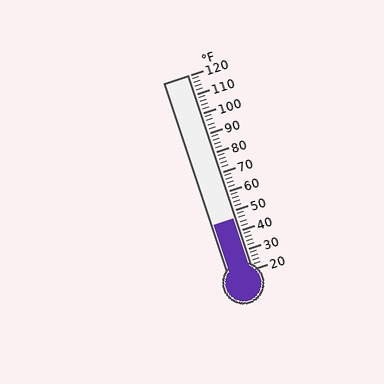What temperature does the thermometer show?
The thermometer shows approximately 46°F.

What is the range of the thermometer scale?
The thermometer scale ranges from 20°F to 120°F.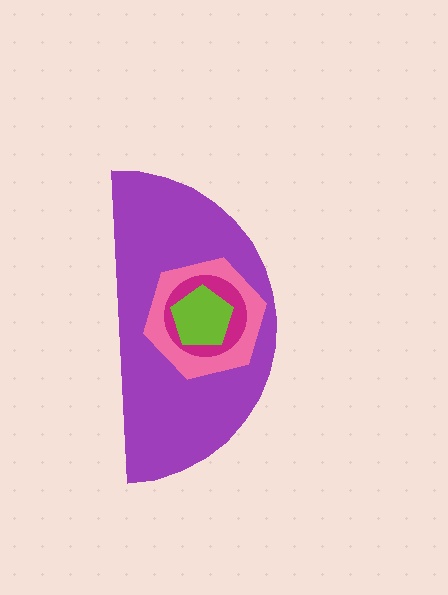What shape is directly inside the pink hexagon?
The magenta circle.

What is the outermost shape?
The purple semicircle.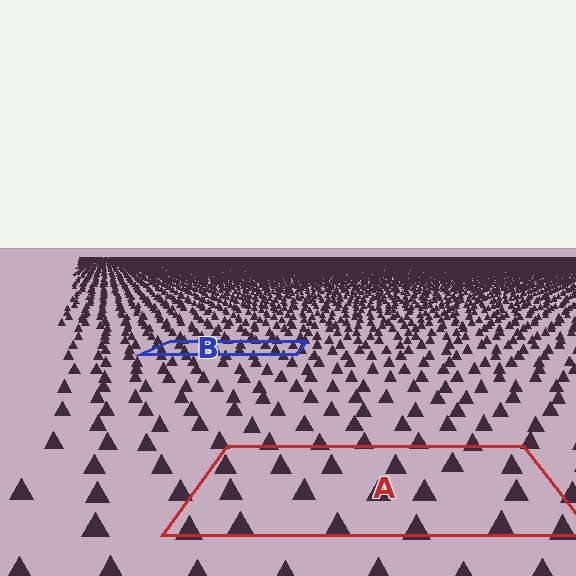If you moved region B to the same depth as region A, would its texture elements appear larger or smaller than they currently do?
They would appear larger. At a closer depth, the same texture elements are projected at a bigger on-screen size.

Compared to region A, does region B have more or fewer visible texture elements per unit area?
Region B has more texture elements per unit area — they are packed more densely because it is farther away.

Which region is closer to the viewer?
Region A is closer. The texture elements there are larger and more spread out.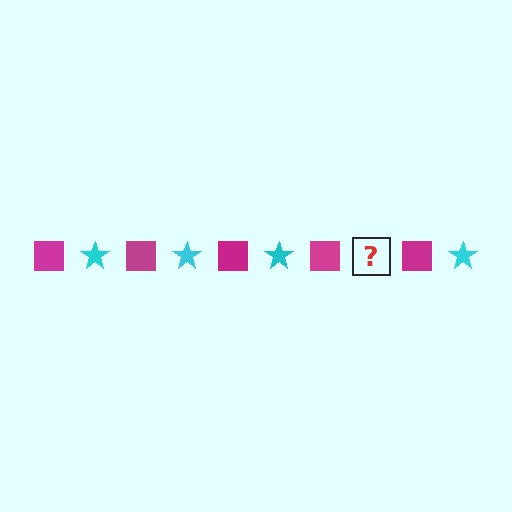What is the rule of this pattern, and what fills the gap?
The rule is that the pattern alternates between magenta square and cyan star. The gap should be filled with a cyan star.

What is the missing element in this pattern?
The missing element is a cyan star.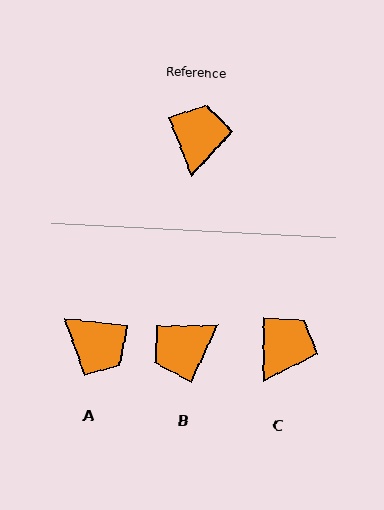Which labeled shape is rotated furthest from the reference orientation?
B, about 133 degrees away.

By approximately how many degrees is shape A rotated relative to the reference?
Approximately 119 degrees clockwise.